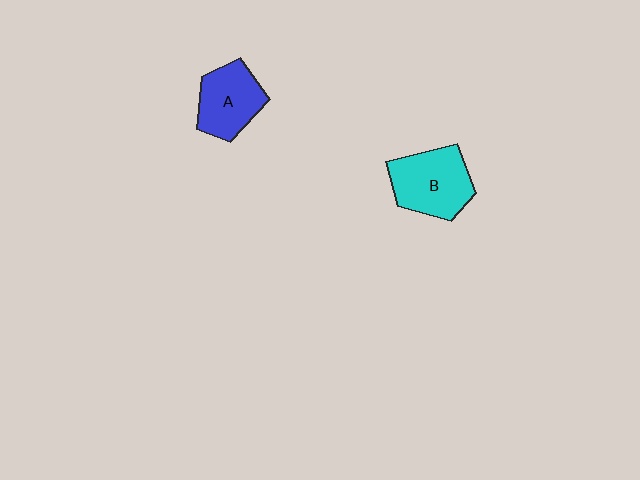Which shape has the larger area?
Shape B (cyan).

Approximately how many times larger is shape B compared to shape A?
Approximately 1.2 times.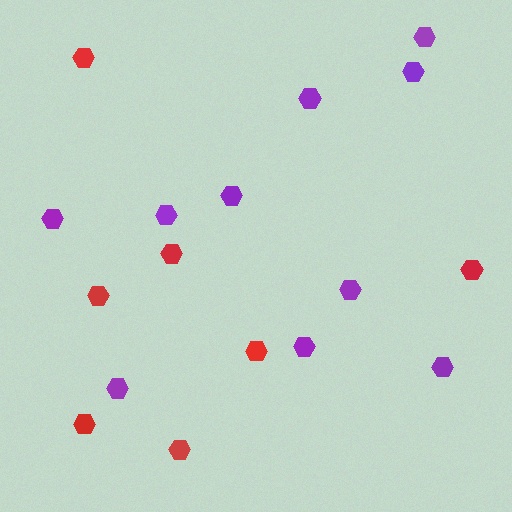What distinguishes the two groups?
There are 2 groups: one group of red hexagons (7) and one group of purple hexagons (10).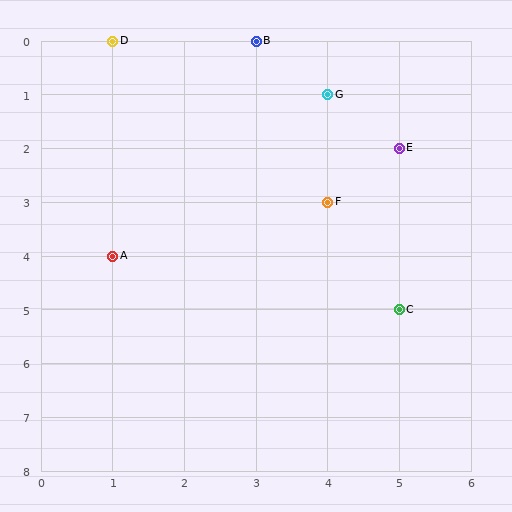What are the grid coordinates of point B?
Point B is at grid coordinates (3, 0).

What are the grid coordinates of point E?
Point E is at grid coordinates (5, 2).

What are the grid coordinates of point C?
Point C is at grid coordinates (5, 5).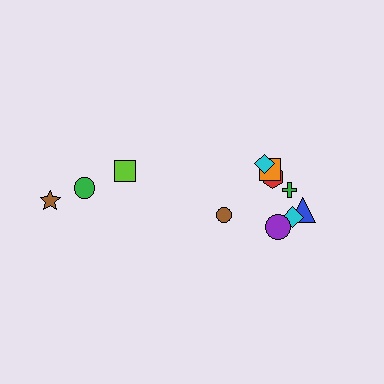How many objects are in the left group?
There are 3 objects.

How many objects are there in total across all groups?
There are 11 objects.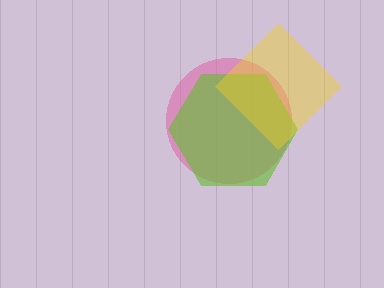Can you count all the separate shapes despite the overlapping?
Yes, there are 3 separate shapes.